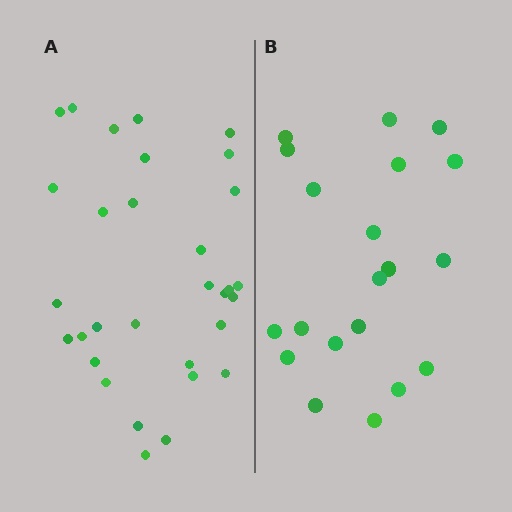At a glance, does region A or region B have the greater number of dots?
Region A (the left region) has more dots.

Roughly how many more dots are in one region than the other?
Region A has roughly 12 or so more dots than region B.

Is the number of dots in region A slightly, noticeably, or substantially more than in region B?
Region A has substantially more. The ratio is roughly 1.6 to 1.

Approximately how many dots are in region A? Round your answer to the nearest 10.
About 30 dots. (The exact count is 31, which rounds to 30.)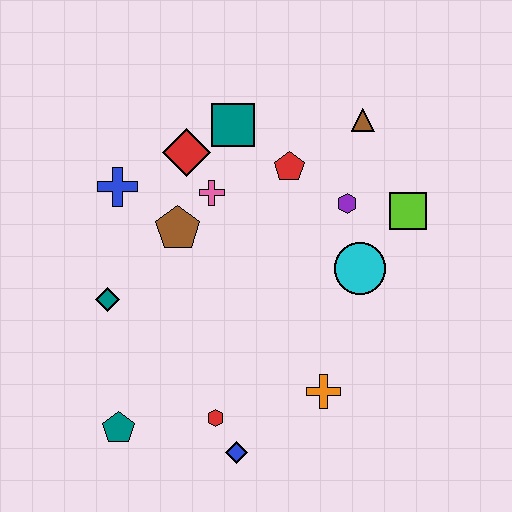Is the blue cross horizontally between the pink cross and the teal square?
No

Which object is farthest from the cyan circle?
The teal pentagon is farthest from the cyan circle.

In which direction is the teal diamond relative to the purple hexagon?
The teal diamond is to the left of the purple hexagon.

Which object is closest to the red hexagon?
The blue diamond is closest to the red hexagon.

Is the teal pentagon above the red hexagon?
No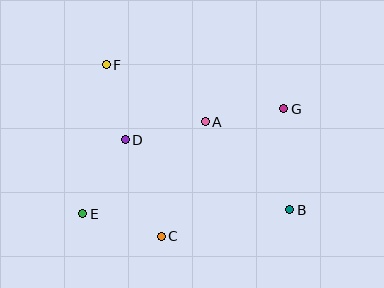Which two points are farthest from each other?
Points B and F are farthest from each other.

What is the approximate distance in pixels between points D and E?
The distance between D and E is approximately 85 pixels.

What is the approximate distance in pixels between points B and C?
The distance between B and C is approximately 131 pixels.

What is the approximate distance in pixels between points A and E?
The distance between A and E is approximately 153 pixels.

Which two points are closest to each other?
Points D and F are closest to each other.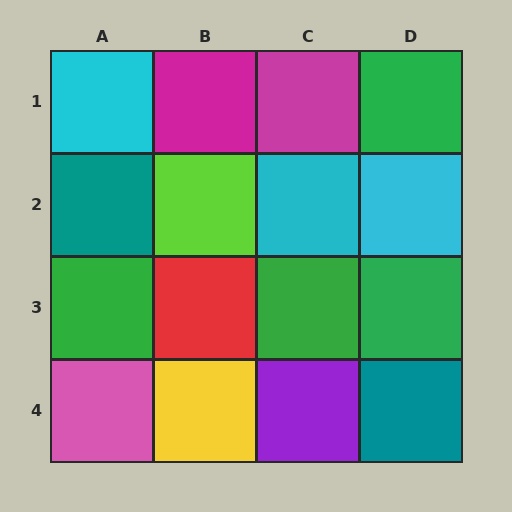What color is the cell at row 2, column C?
Cyan.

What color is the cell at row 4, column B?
Yellow.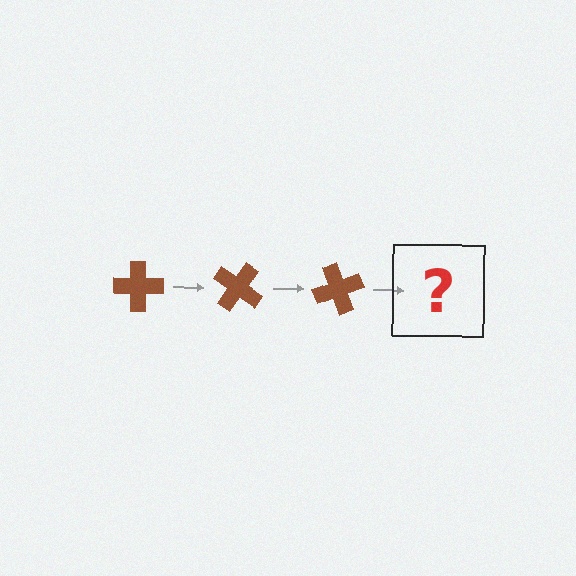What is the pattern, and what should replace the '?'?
The pattern is that the cross rotates 35 degrees each step. The '?' should be a brown cross rotated 105 degrees.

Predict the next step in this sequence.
The next step is a brown cross rotated 105 degrees.